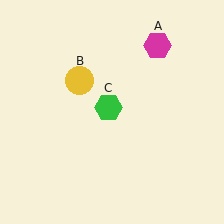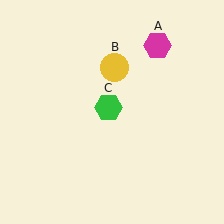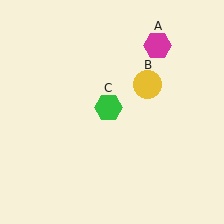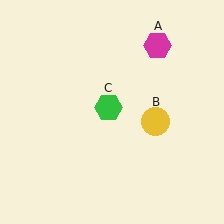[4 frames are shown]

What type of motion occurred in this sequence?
The yellow circle (object B) rotated clockwise around the center of the scene.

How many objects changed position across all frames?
1 object changed position: yellow circle (object B).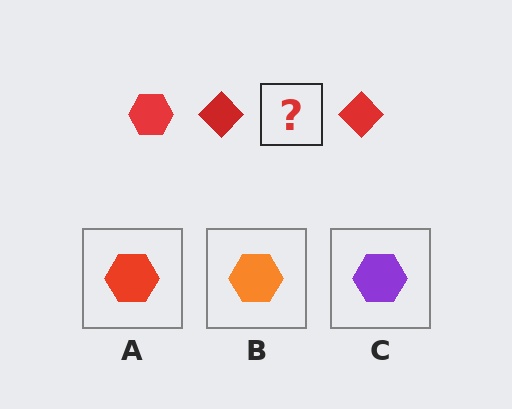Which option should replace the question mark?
Option A.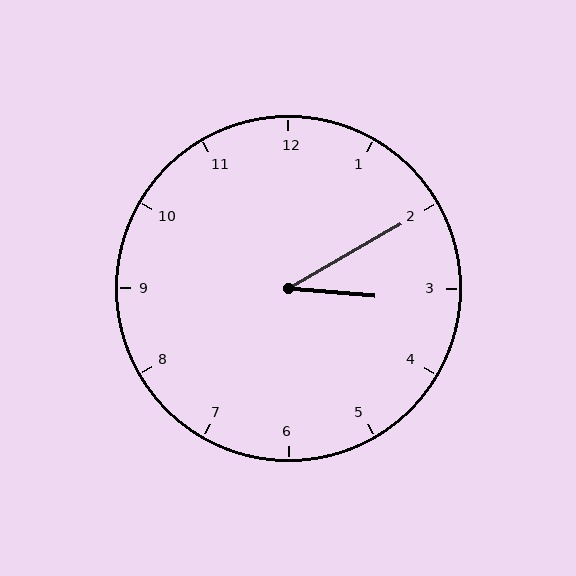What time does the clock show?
3:10.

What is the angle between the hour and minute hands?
Approximately 35 degrees.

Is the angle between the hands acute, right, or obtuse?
It is acute.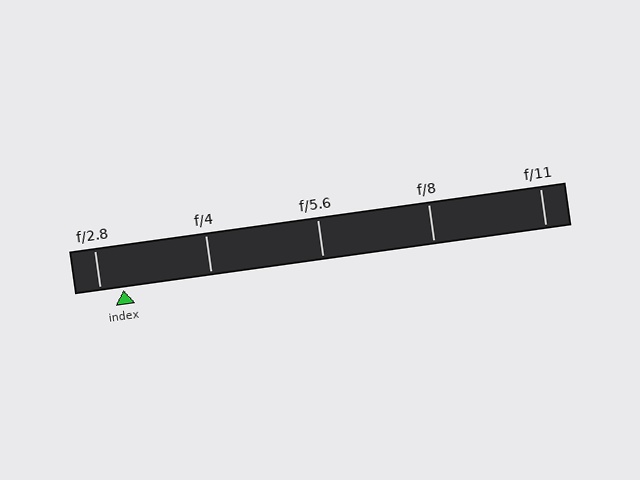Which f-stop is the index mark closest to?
The index mark is closest to f/2.8.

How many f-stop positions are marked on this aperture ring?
There are 5 f-stop positions marked.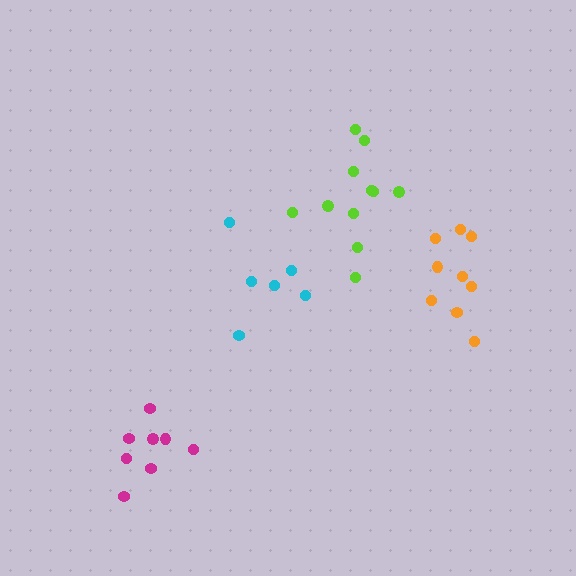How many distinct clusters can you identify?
There are 4 distinct clusters.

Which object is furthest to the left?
The magenta cluster is leftmost.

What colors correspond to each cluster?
The clusters are colored: lime, cyan, orange, magenta.